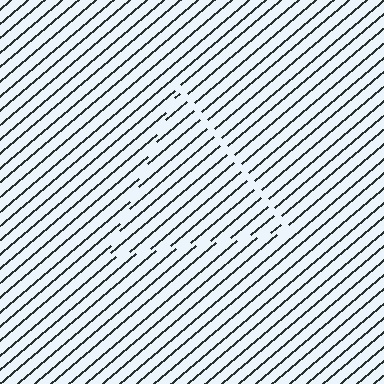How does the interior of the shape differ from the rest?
The interior of the shape contains the same grating, shifted by half a period — the contour is defined by the phase discontinuity where line-ends from the inner and outer gratings abut.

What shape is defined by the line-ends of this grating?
An illusory triangle. The interior of the shape contains the same grating, shifted by half a period — the contour is defined by the phase discontinuity where line-ends from the inner and outer gratings abut.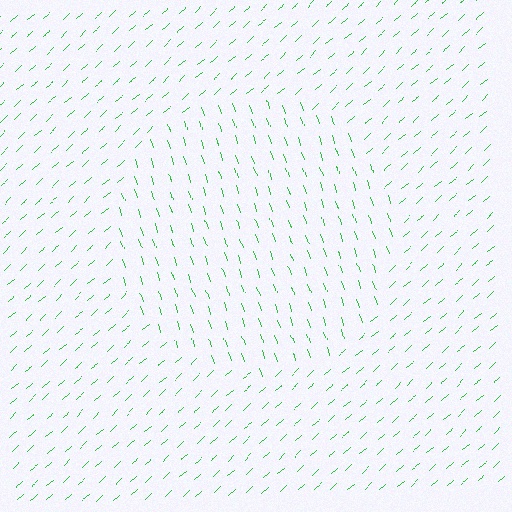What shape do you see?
I see a circle.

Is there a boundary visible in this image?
Yes, there is a texture boundary formed by a change in line orientation.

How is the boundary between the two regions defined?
The boundary is defined purely by a change in line orientation (approximately 67 degrees difference). All lines are the same color and thickness.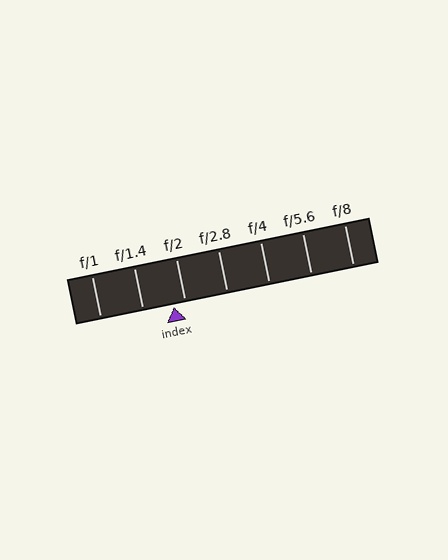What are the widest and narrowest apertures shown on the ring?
The widest aperture shown is f/1 and the narrowest is f/8.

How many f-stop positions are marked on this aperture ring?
There are 7 f-stop positions marked.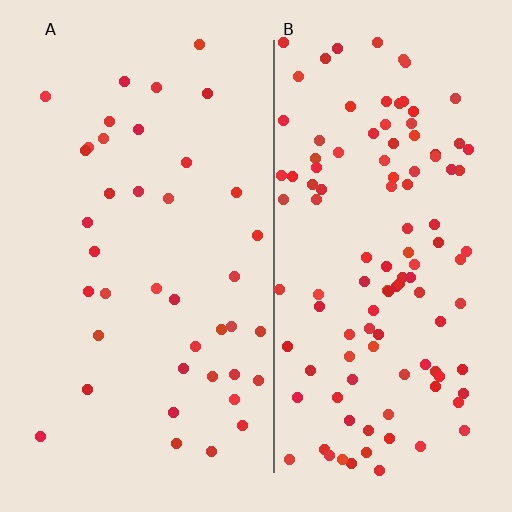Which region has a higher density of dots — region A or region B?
B (the right).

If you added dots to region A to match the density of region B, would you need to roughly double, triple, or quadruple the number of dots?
Approximately triple.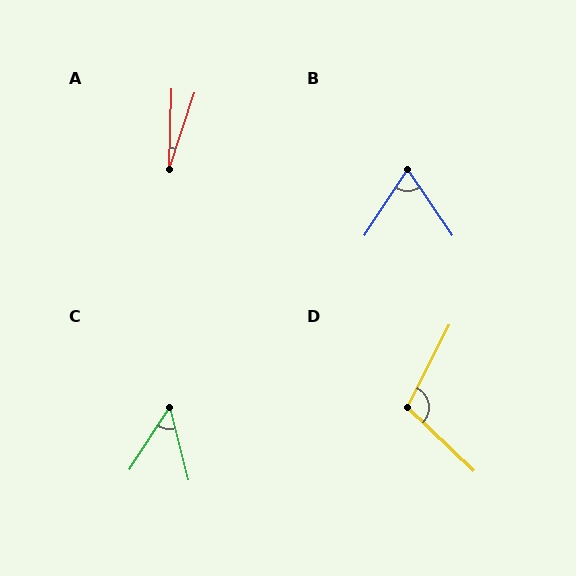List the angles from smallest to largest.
A (17°), C (47°), B (67°), D (107°).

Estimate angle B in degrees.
Approximately 67 degrees.